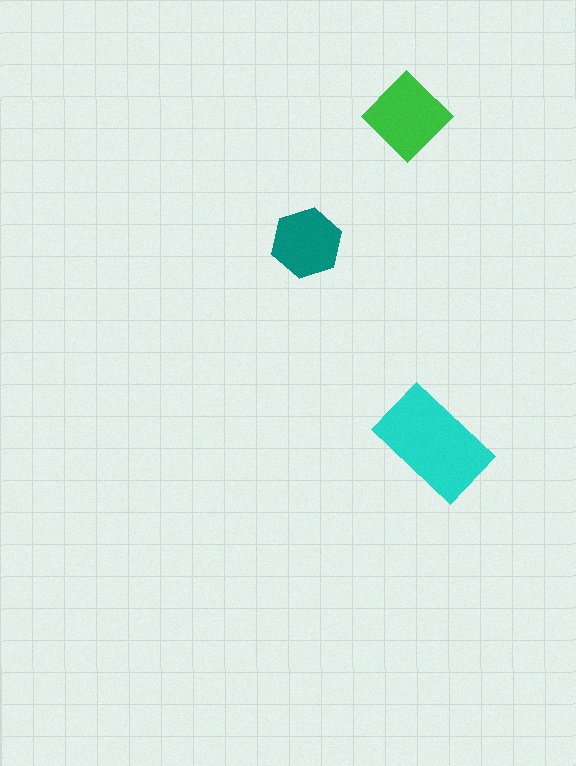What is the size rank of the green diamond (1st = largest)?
2nd.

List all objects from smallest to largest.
The teal hexagon, the green diamond, the cyan rectangle.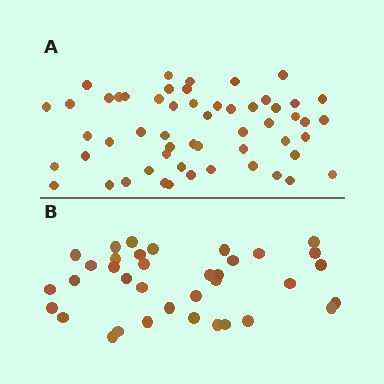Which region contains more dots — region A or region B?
Region A (the top region) has more dots.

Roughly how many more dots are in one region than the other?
Region A has approximately 20 more dots than region B.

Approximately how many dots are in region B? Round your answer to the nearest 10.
About 40 dots. (The exact count is 36, which rounds to 40.)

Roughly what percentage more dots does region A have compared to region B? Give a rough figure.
About 55% more.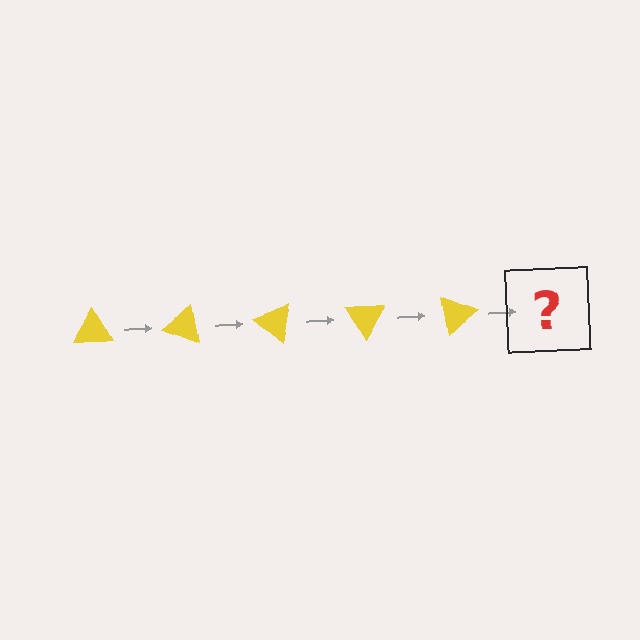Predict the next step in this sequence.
The next step is a yellow triangle rotated 100 degrees.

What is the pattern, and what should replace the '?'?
The pattern is that the triangle rotates 20 degrees each step. The '?' should be a yellow triangle rotated 100 degrees.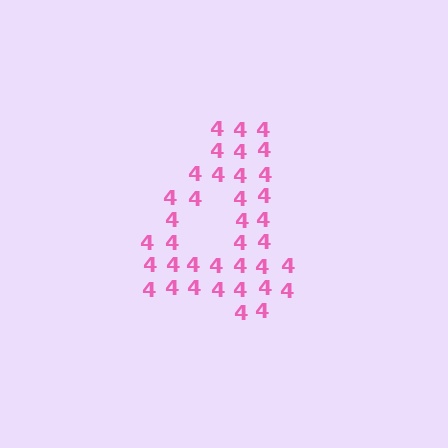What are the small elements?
The small elements are digit 4's.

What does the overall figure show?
The overall figure shows the digit 4.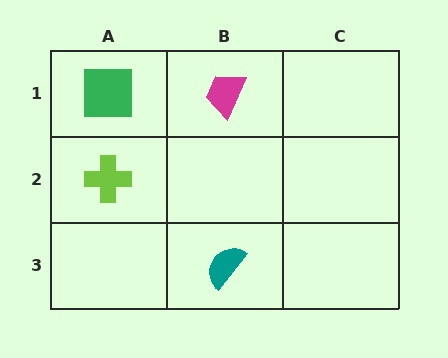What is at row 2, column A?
A lime cross.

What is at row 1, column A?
A green square.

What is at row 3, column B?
A teal semicircle.